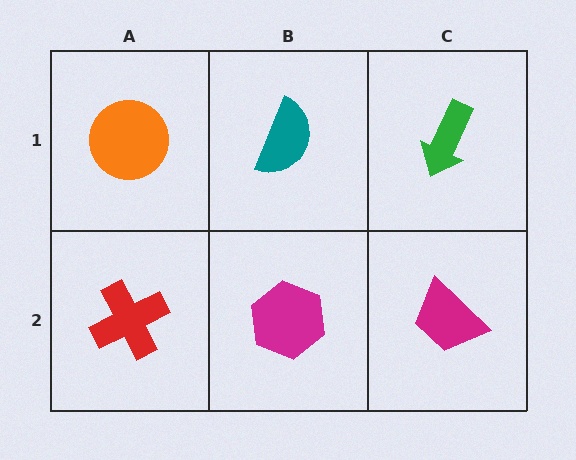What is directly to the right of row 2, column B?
A magenta trapezoid.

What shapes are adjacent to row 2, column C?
A green arrow (row 1, column C), a magenta hexagon (row 2, column B).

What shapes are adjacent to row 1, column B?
A magenta hexagon (row 2, column B), an orange circle (row 1, column A), a green arrow (row 1, column C).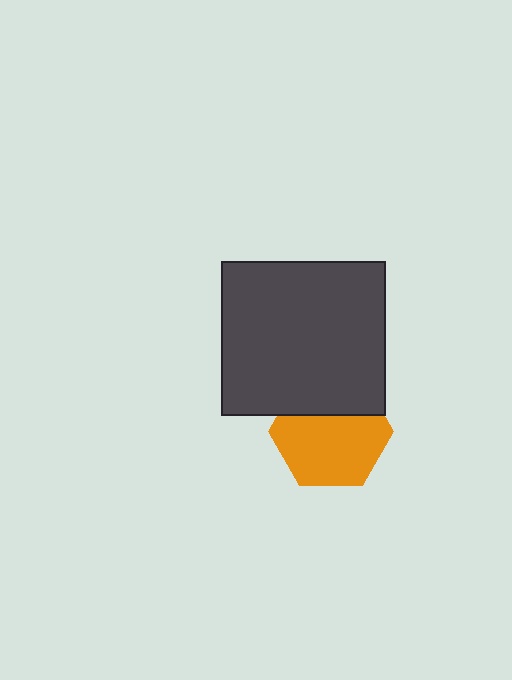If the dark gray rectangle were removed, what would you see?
You would see the complete orange hexagon.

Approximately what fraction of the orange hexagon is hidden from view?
Roughly 32% of the orange hexagon is hidden behind the dark gray rectangle.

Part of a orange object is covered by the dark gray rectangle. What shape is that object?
It is a hexagon.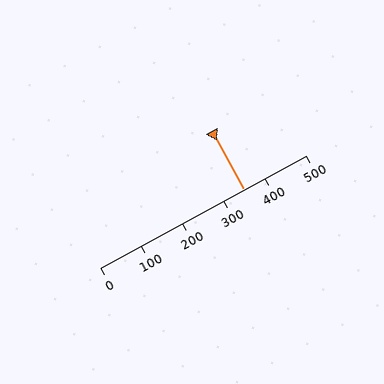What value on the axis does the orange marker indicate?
The marker indicates approximately 350.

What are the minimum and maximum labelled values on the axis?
The axis runs from 0 to 500.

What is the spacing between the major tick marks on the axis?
The major ticks are spaced 100 apart.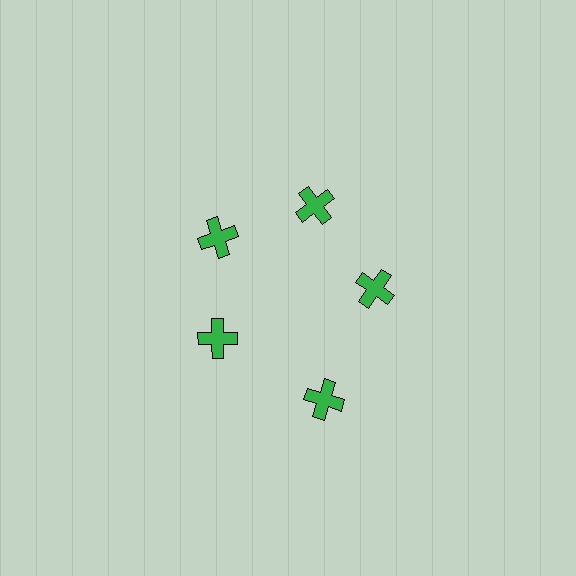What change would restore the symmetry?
The symmetry would be restored by moving it inward, back onto the ring so that all 5 crosses sit at equal angles and equal distance from the center.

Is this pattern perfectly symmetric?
No. The 5 green crosses are arranged in a ring, but one element near the 5 o'clock position is pushed outward from the center, breaking the 5-fold rotational symmetry.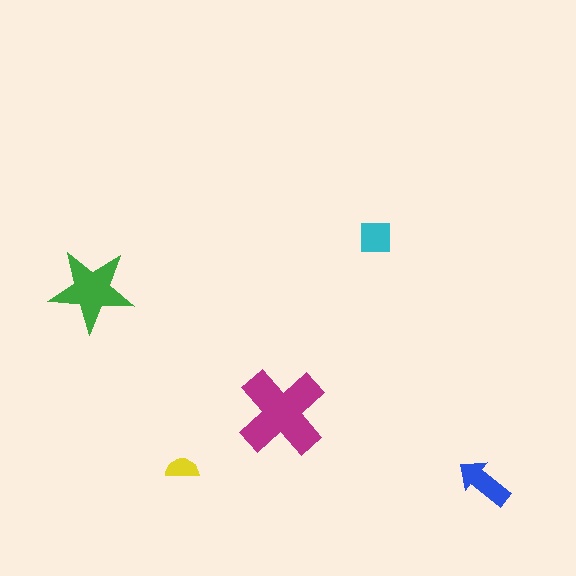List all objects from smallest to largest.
The yellow semicircle, the cyan square, the blue arrow, the green star, the magenta cross.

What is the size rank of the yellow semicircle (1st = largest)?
5th.